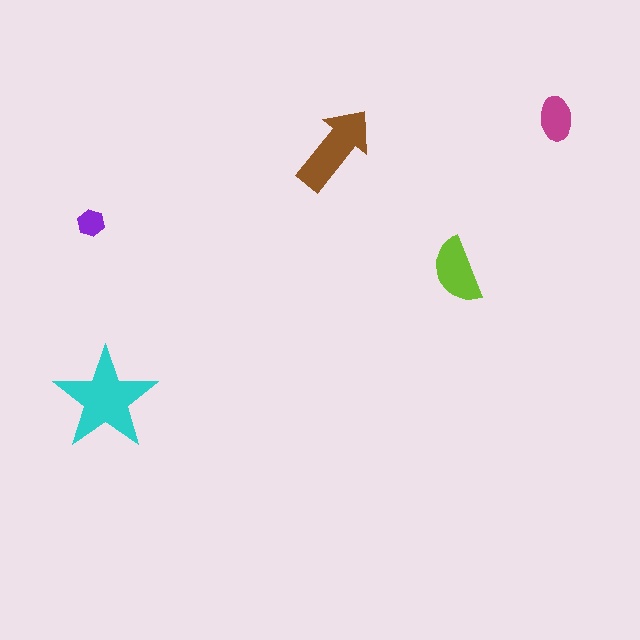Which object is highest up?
The magenta ellipse is topmost.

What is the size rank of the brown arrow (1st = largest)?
2nd.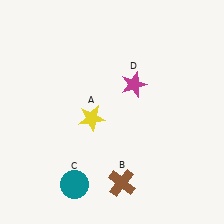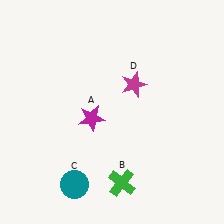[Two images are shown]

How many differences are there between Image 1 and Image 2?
There are 2 differences between the two images.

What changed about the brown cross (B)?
In Image 1, B is brown. In Image 2, it changed to green.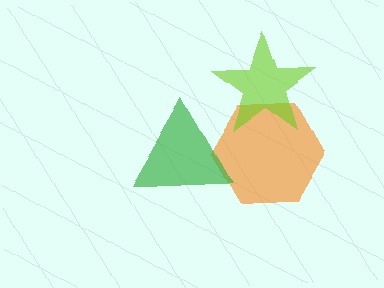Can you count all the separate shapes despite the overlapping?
Yes, there are 3 separate shapes.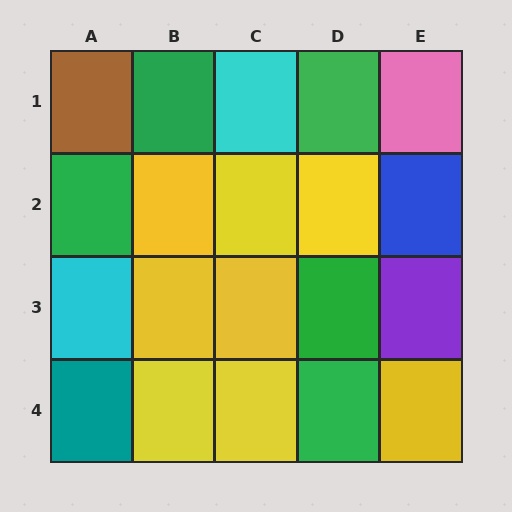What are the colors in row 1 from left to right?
Brown, green, cyan, green, pink.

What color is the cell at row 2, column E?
Blue.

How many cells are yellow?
8 cells are yellow.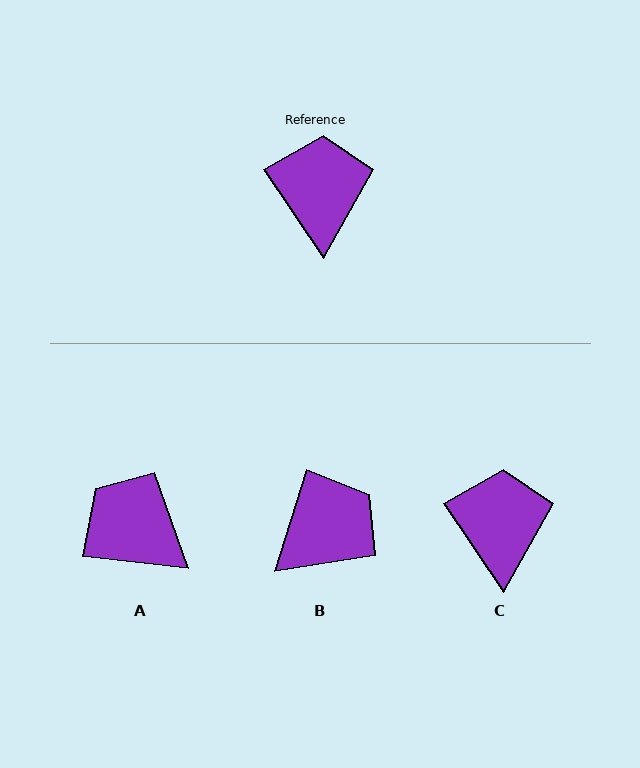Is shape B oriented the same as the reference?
No, it is off by about 51 degrees.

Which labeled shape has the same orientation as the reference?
C.